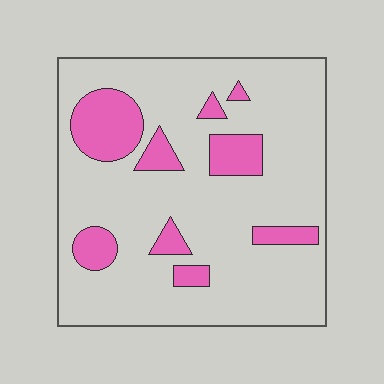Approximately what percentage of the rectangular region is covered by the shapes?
Approximately 20%.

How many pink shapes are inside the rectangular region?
9.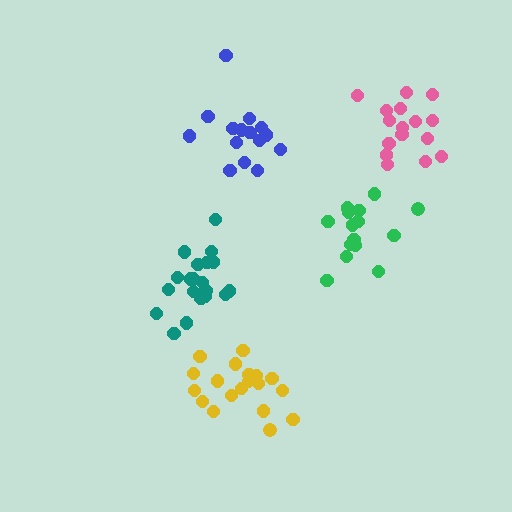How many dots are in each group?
Group 1: 20 dots, Group 2: 16 dots, Group 3: 16 dots, Group 4: 19 dots, Group 5: 15 dots (86 total).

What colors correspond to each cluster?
The clusters are colored: teal, green, pink, yellow, blue.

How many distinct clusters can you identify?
There are 5 distinct clusters.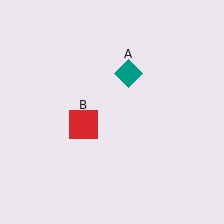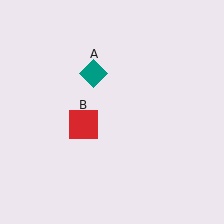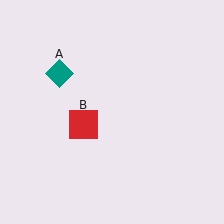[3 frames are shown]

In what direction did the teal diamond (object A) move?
The teal diamond (object A) moved left.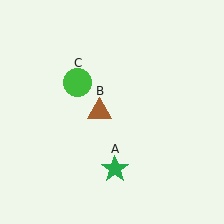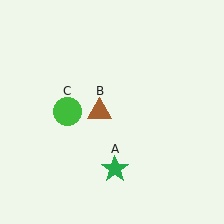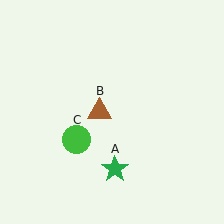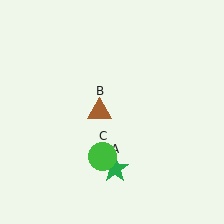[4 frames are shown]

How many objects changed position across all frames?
1 object changed position: green circle (object C).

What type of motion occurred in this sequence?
The green circle (object C) rotated counterclockwise around the center of the scene.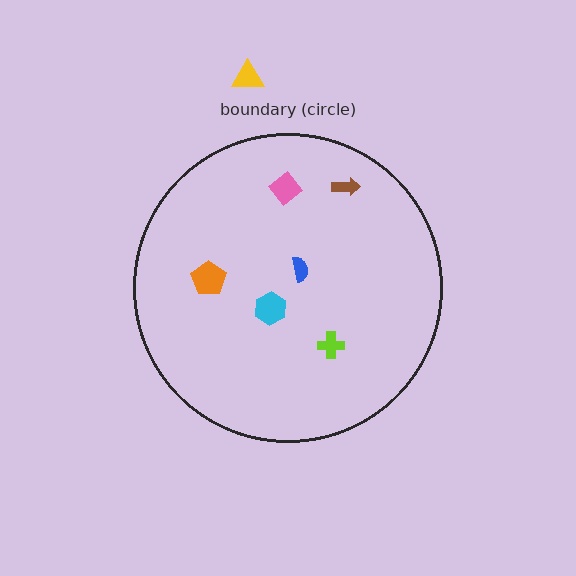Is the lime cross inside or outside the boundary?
Inside.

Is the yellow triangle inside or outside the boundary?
Outside.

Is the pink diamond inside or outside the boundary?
Inside.